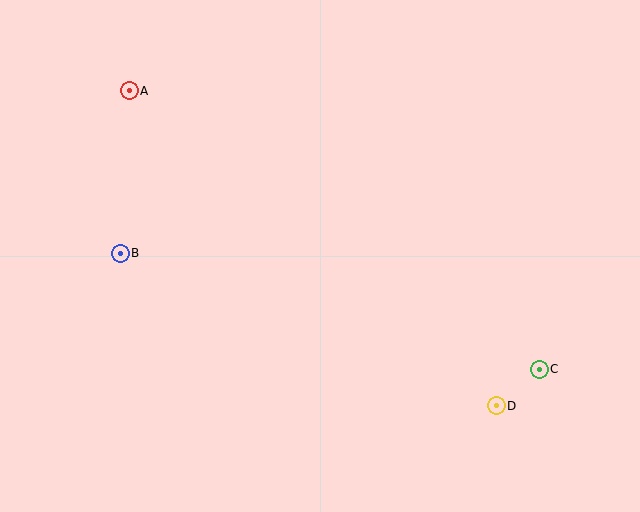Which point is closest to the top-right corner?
Point C is closest to the top-right corner.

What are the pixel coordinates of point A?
Point A is at (129, 91).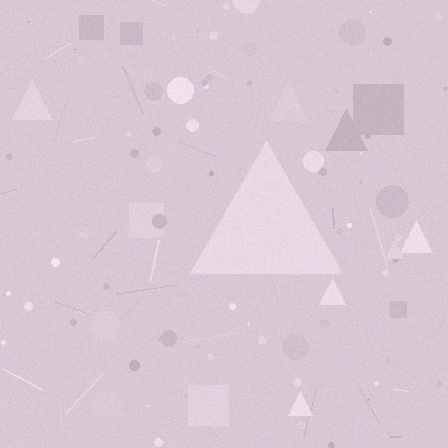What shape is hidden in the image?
A triangle is hidden in the image.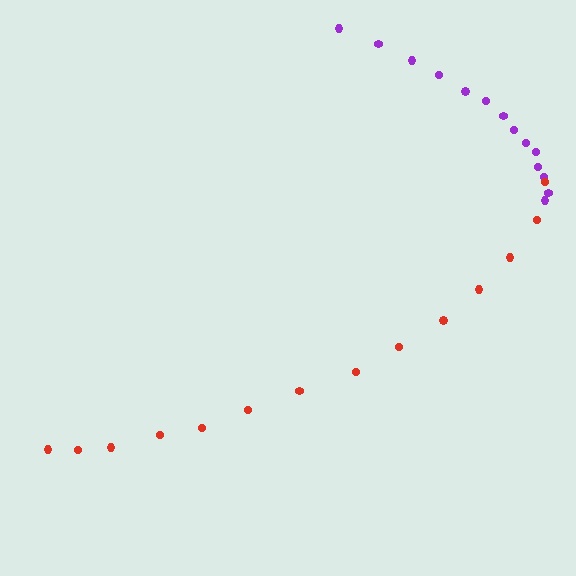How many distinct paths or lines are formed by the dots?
There are 2 distinct paths.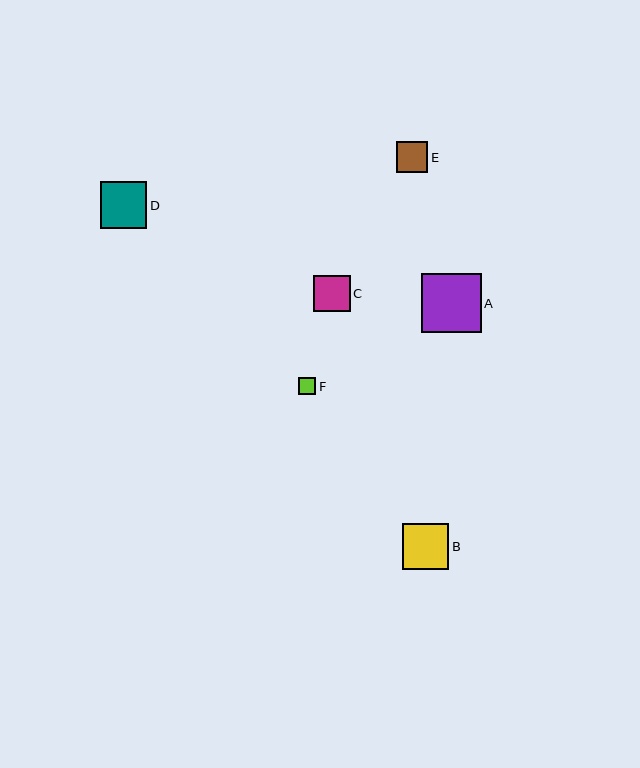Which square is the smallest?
Square F is the smallest with a size of approximately 18 pixels.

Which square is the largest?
Square A is the largest with a size of approximately 60 pixels.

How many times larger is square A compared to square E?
Square A is approximately 1.9 times the size of square E.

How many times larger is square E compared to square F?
Square E is approximately 1.8 times the size of square F.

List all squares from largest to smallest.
From largest to smallest: A, D, B, C, E, F.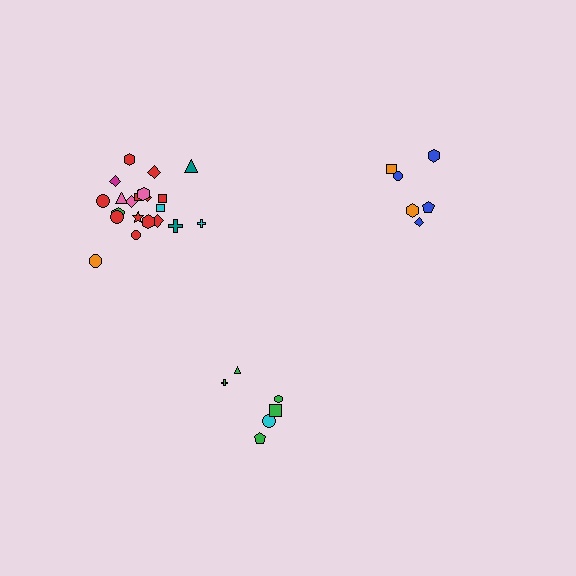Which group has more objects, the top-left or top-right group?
The top-left group.